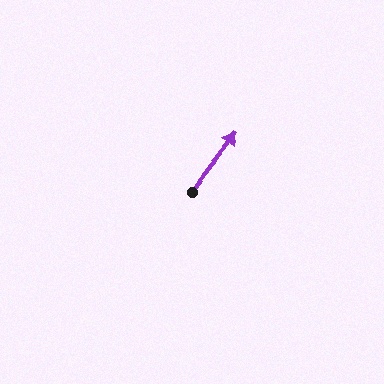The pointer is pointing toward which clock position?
Roughly 1 o'clock.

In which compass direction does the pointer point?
Northeast.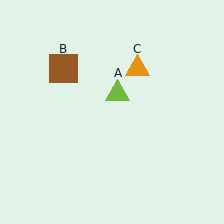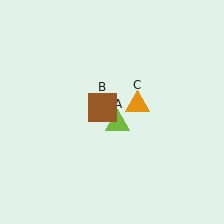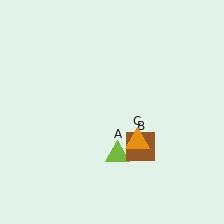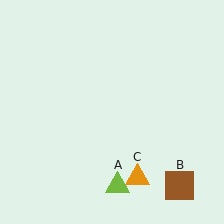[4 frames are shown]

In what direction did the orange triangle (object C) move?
The orange triangle (object C) moved down.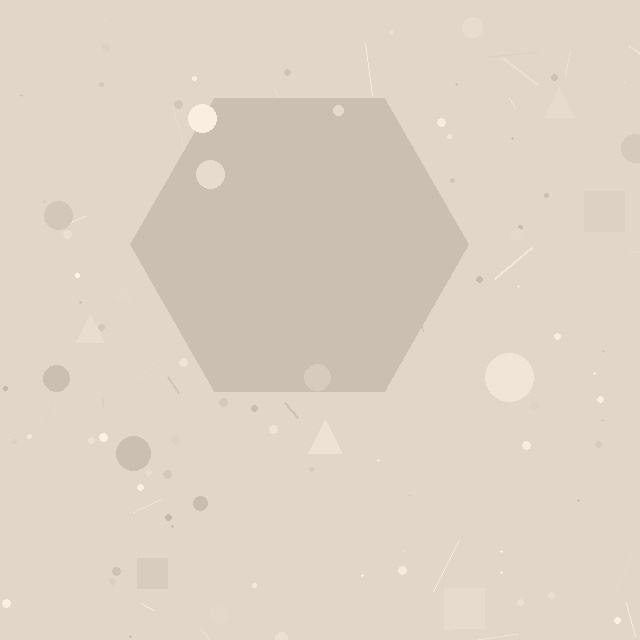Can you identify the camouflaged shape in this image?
The camouflaged shape is a hexagon.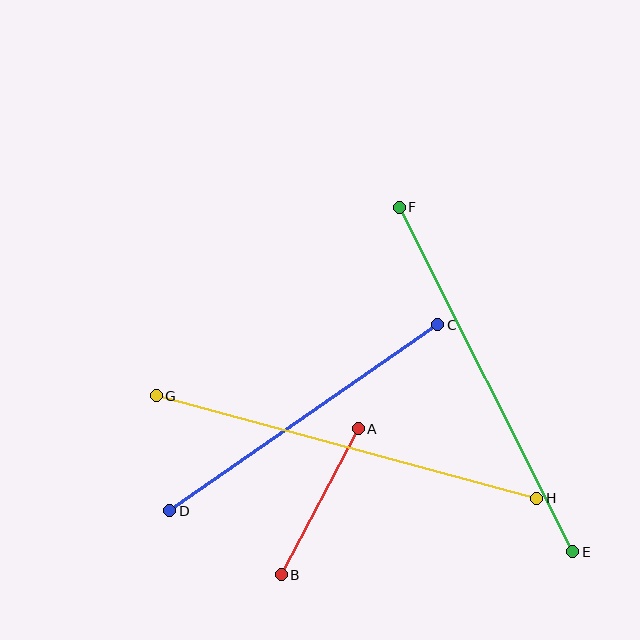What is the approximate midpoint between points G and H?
The midpoint is at approximately (346, 447) pixels.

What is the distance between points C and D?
The distance is approximately 326 pixels.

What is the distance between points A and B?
The distance is approximately 165 pixels.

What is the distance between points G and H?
The distance is approximately 394 pixels.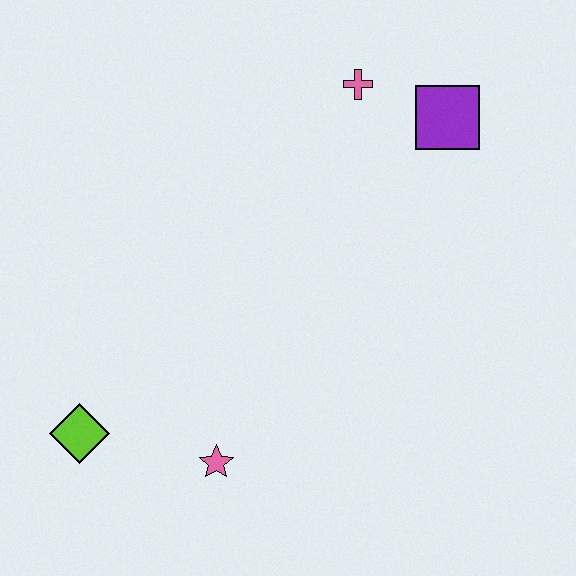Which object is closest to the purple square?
The pink cross is closest to the purple square.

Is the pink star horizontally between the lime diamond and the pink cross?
Yes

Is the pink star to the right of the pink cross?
No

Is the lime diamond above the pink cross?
No